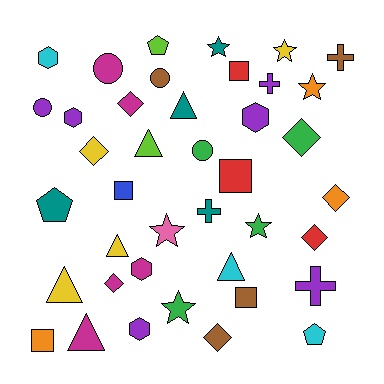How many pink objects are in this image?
There is 1 pink object.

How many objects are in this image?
There are 40 objects.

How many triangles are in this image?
There are 6 triangles.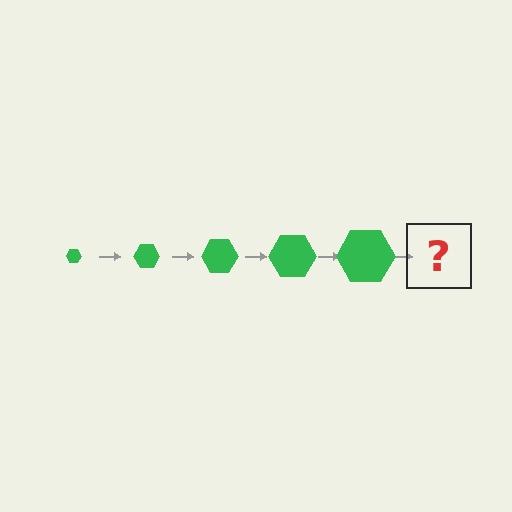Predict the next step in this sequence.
The next step is a green hexagon, larger than the previous one.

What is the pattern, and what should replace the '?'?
The pattern is that the hexagon gets progressively larger each step. The '?' should be a green hexagon, larger than the previous one.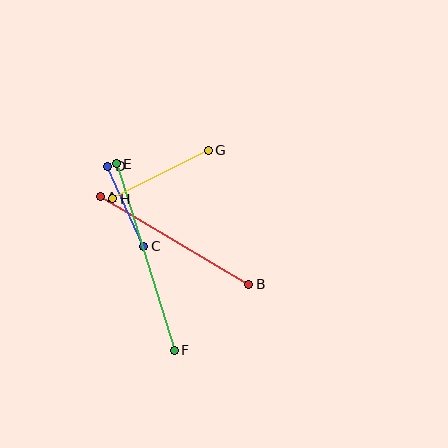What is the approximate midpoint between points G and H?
The midpoint is at approximately (160, 174) pixels.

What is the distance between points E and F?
The distance is approximately 195 pixels.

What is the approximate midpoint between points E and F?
The midpoint is at approximately (145, 257) pixels.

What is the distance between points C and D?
The distance is approximately 88 pixels.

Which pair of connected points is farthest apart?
Points E and F are farthest apart.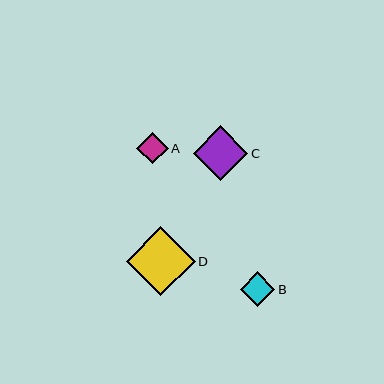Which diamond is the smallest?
Diamond A is the smallest with a size of approximately 31 pixels.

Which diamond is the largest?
Diamond D is the largest with a size of approximately 69 pixels.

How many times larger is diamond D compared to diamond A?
Diamond D is approximately 2.2 times the size of diamond A.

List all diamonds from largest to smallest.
From largest to smallest: D, C, B, A.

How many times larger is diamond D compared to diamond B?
Diamond D is approximately 2.0 times the size of diamond B.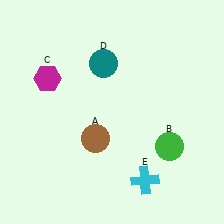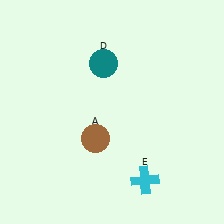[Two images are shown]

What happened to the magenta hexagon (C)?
The magenta hexagon (C) was removed in Image 2. It was in the top-left area of Image 1.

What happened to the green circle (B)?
The green circle (B) was removed in Image 2. It was in the bottom-right area of Image 1.